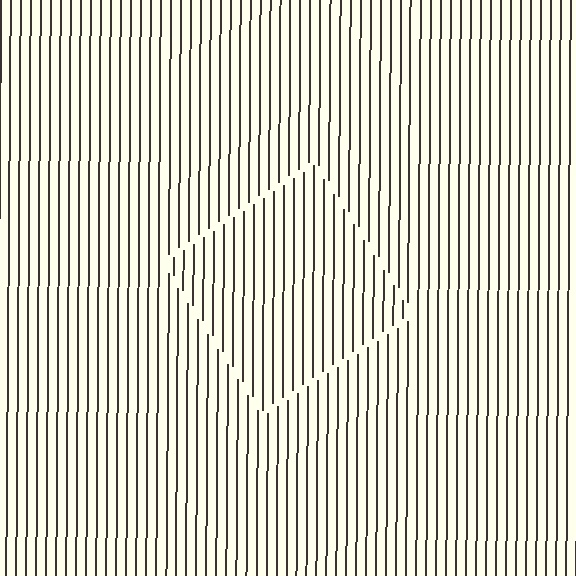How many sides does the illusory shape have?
4 sides — the line-ends trace a square.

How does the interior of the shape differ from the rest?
The interior of the shape contains the same grating, shifted by half a period — the contour is defined by the phase discontinuity where line-ends from the inner and outer gratings abut.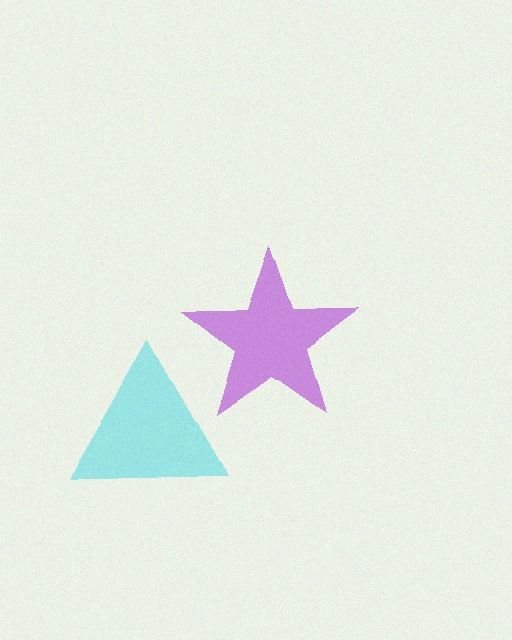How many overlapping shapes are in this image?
There are 2 overlapping shapes in the image.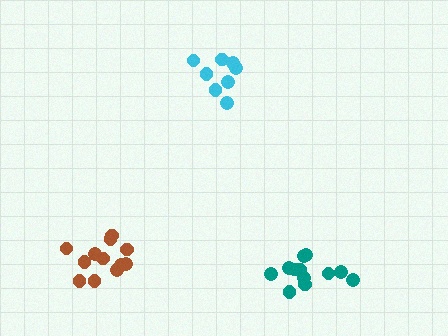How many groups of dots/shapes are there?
There are 3 groups.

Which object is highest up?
The cyan cluster is topmost.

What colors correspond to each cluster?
The clusters are colored: brown, teal, cyan.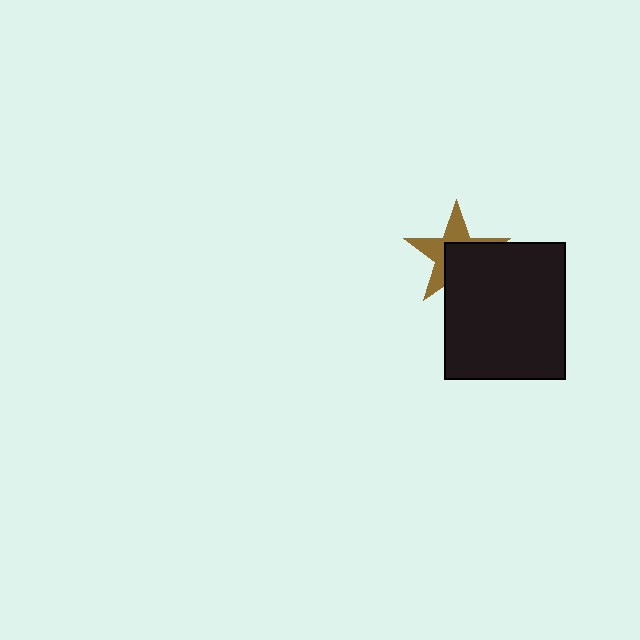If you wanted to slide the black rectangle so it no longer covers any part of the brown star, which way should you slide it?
Slide it toward the lower-right — that is the most direct way to separate the two shapes.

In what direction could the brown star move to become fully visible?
The brown star could move toward the upper-left. That would shift it out from behind the black rectangle entirely.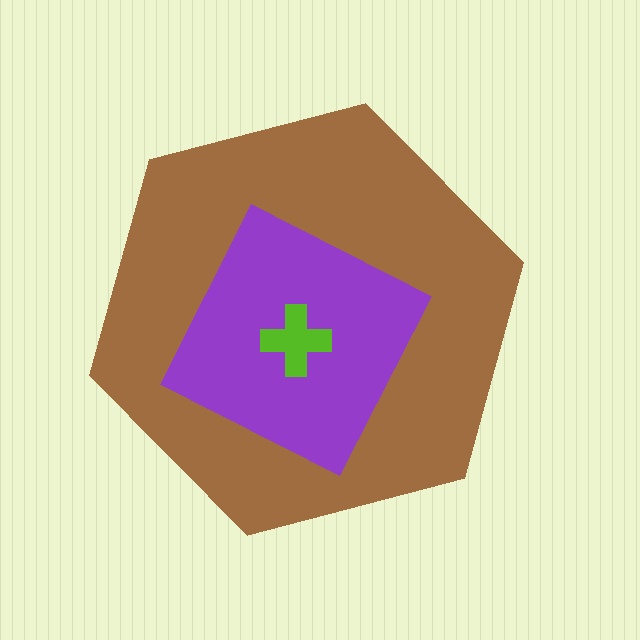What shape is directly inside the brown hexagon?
The purple diamond.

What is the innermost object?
The lime cross.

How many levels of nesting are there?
3.